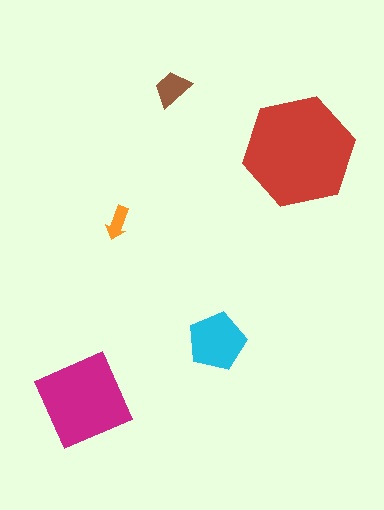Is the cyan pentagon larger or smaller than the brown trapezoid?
Larger.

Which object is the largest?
The red hexagon.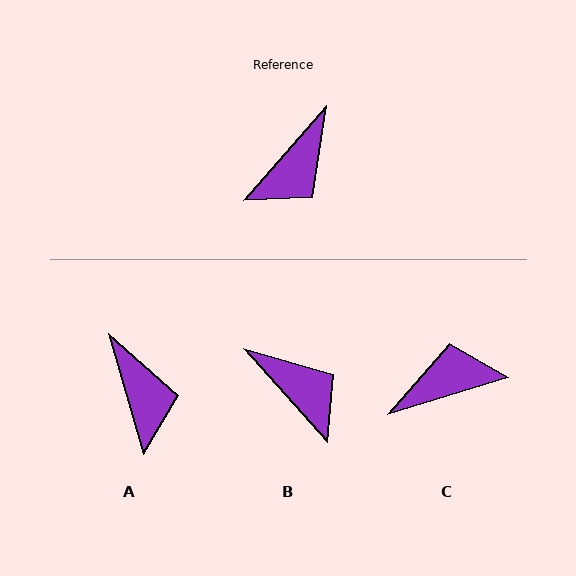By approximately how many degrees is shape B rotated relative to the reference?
Approximately 83 degrees counter-clockwise.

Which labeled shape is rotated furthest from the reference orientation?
C, about 148 degrees away.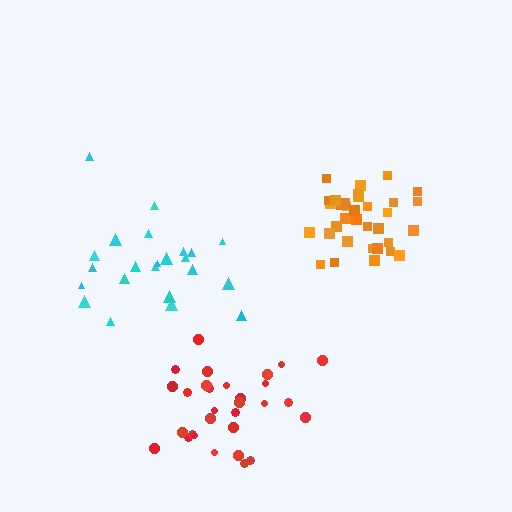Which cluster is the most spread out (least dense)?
Cyan.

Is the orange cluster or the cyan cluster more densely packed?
Orange.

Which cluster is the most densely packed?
Orange.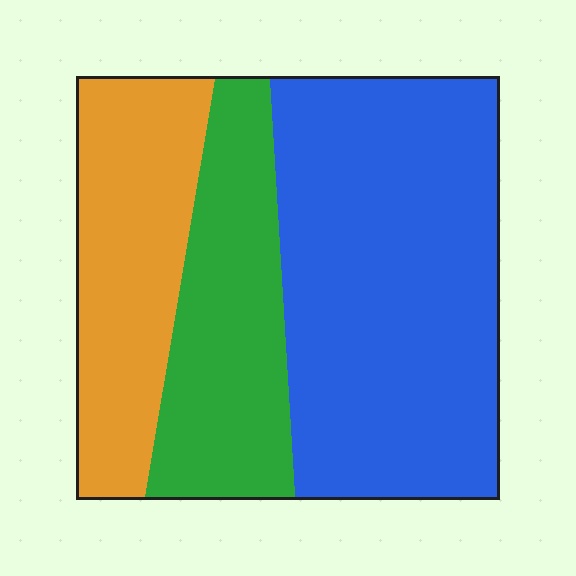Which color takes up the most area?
Blue, at roughly 50%.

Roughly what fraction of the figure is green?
Green covers about 25% of the figure.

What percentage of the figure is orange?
Orange covers roughly 25% of the figure.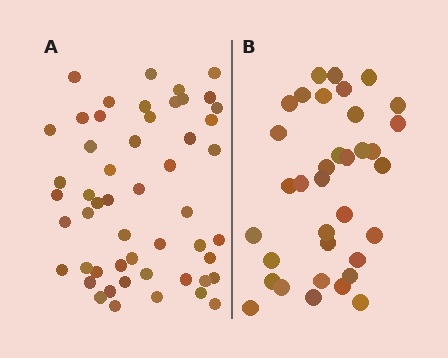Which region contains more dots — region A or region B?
Region A (the left region) has more dots.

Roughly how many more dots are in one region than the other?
Region A has approximately 15 more dots than region B.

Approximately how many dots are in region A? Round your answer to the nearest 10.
About 50 dots. (The exact count is 52, which rounds to 50.)